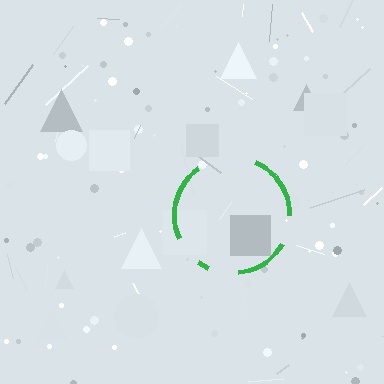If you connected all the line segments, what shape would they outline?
They would outline a circle.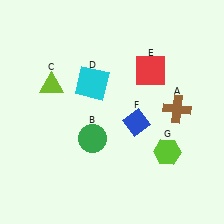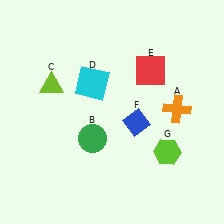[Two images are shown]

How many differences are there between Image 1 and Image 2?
There is 1 difference between the two images.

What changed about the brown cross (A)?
In Image 1, A is brown. In Image 2, it changed to orange.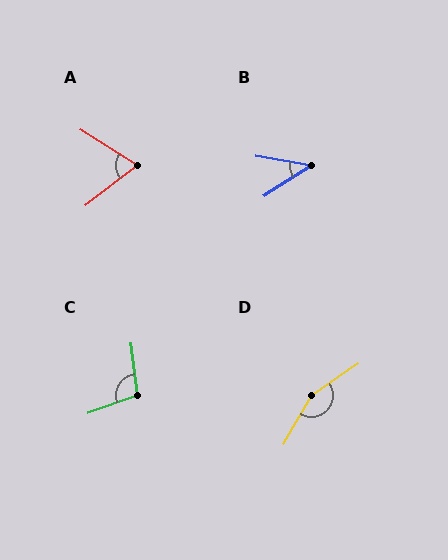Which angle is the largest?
D, at approximately 154 degrees.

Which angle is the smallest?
B, at approximately 42 degrees.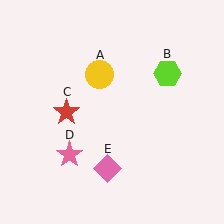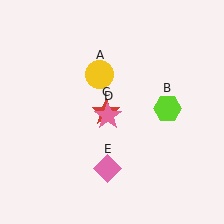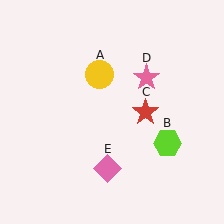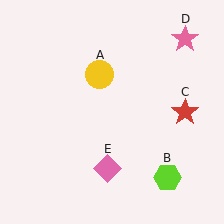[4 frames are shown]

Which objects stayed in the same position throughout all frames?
Yellow circle (object A) and pink diamond (object E) remained stationary.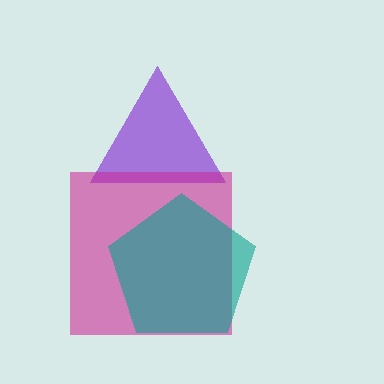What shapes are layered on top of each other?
The layered shapes are: a purple triangle, a magenta square, a teal pentagon.